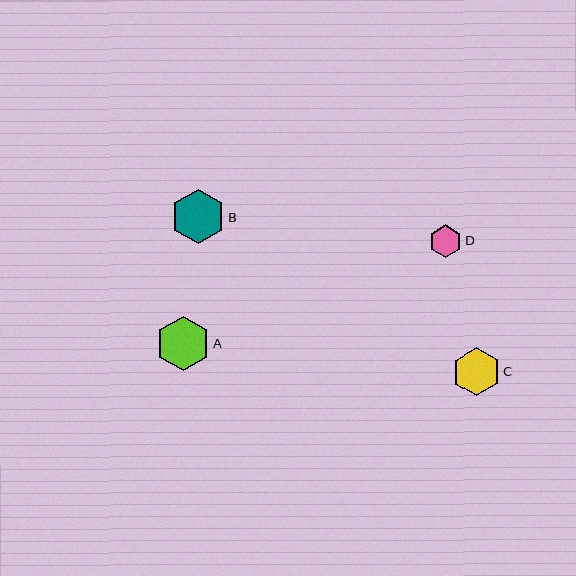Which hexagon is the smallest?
Hexagon D is the smallest with a size of approximately 33 pixels.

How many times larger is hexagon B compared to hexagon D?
Hexagon B is approximately 1.7 times the size of hexagon D.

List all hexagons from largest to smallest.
From largest to smallest: A, B, C, D.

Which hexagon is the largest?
Hexagon A is the largest with a size of approximately 55 pixels.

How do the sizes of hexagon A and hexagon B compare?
Hexagon A and hexagon B are approximately the same size.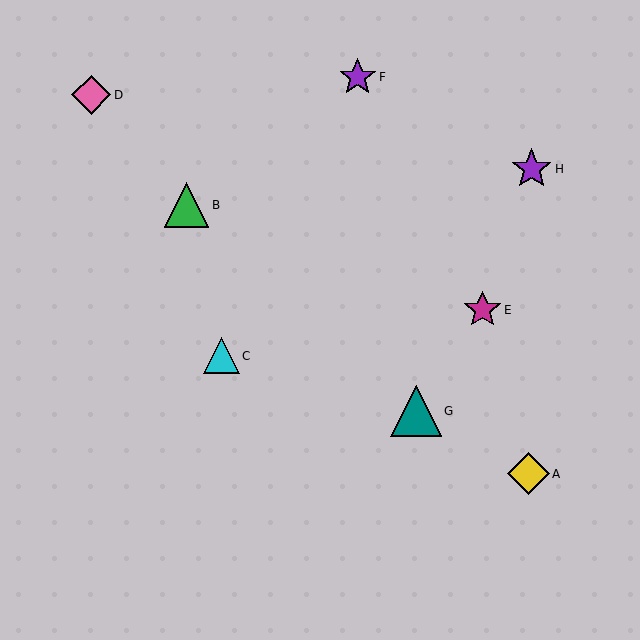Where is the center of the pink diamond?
The center of the pink diamond is at (91, 95).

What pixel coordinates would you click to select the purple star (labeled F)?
Click at (358, 77) to select the purple star F.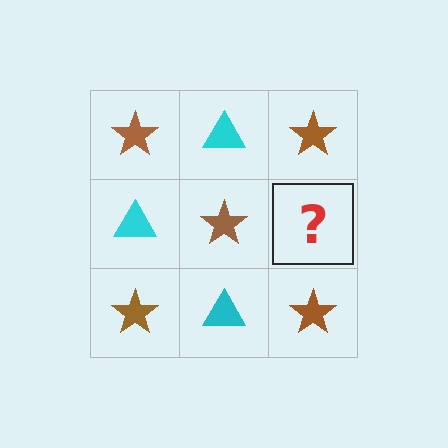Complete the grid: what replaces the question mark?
The question mark should be replaced with a cyan triangle.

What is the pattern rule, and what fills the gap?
The rule is that it alternates brown star and cyan triangle in a checkerboard pattern. The gap should be filled with a cyan triangle.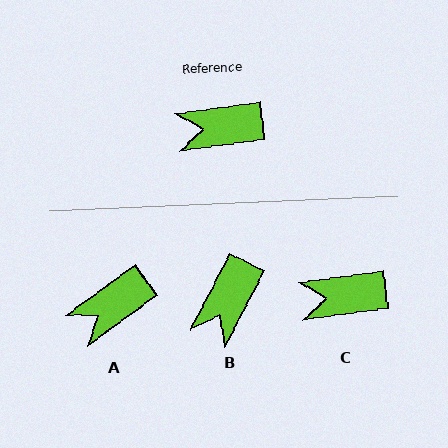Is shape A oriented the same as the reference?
No, it is off by about 28 degrees.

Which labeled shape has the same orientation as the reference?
C.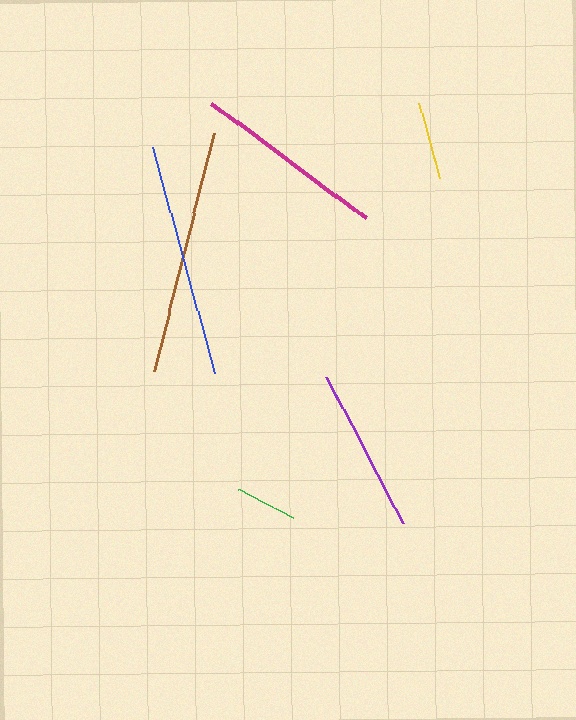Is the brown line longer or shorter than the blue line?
The brown line is longer than the blue line.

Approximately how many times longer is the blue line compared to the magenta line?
The blue line is approximately 1.2 times the length of the magenta line.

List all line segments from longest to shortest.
From longest to shortest: brown, blue, magenta, purple, yellow, green.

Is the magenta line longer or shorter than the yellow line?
The magenta line is longer than the yellow line.